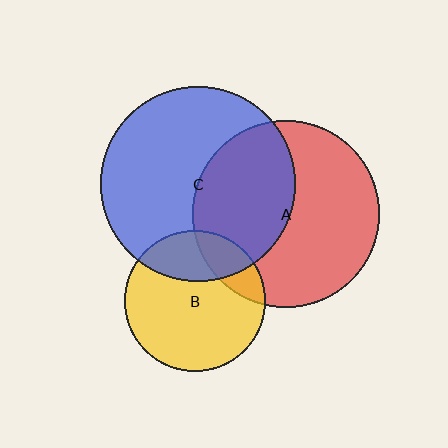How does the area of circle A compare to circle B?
Approximately 1.8 times.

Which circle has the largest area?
Circle C (blue).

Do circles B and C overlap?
Yes.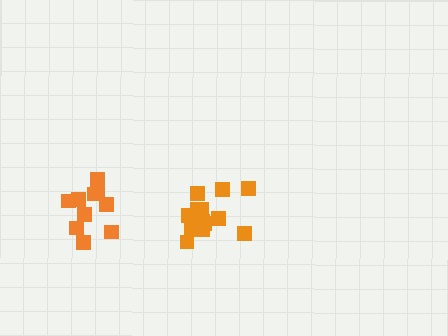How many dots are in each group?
Group 1: 13 dots, Group 2: 10 dots (23 total).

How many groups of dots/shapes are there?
There are 2 groups.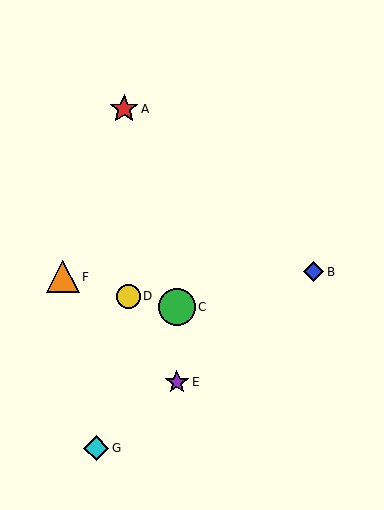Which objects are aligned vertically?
Objects C, E are aligned vertically.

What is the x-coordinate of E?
Object E is at x≈177.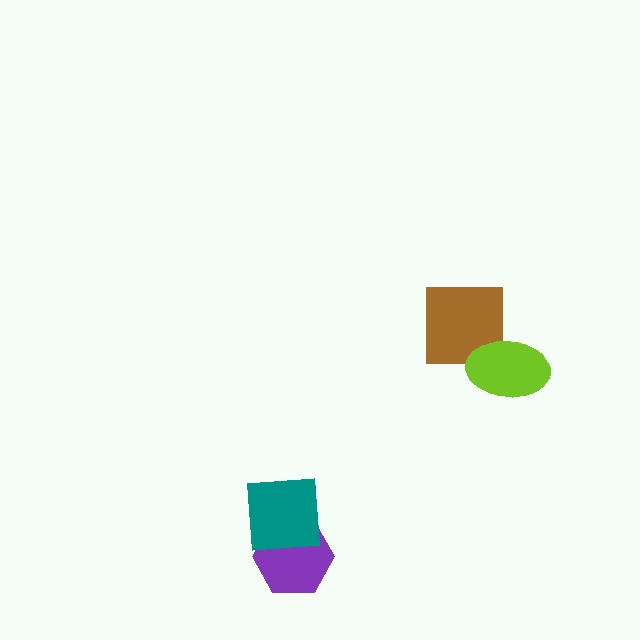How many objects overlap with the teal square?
1 object overlaps with the teal square.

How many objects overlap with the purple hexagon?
1 object overlaps with the purple hexagon.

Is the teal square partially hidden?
No, no other shape covers it.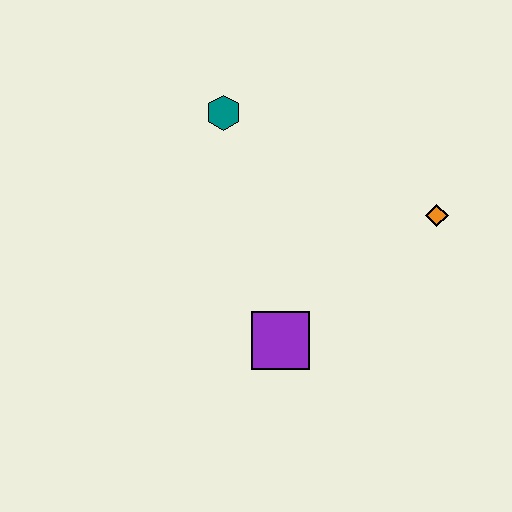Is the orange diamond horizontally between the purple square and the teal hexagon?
No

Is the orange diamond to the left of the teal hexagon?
No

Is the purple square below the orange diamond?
Yes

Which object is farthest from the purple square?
The teal hexagon is farthest from the purple square.